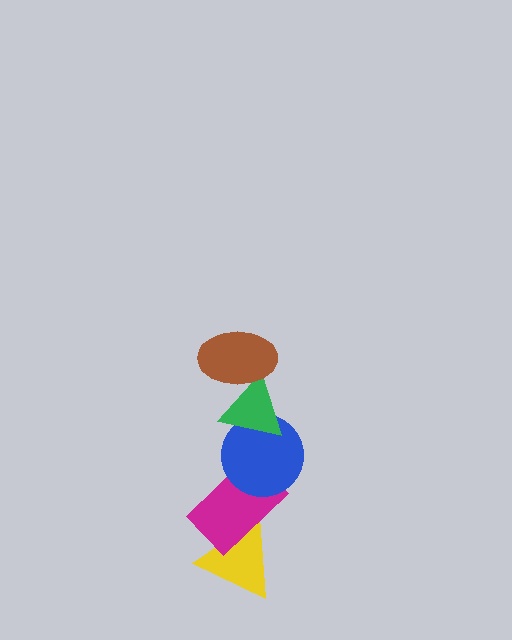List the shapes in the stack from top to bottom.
From top to bottom: the brown ellipse, the green triangle, the blue circle, the magenta rectangle, the yellow triangle.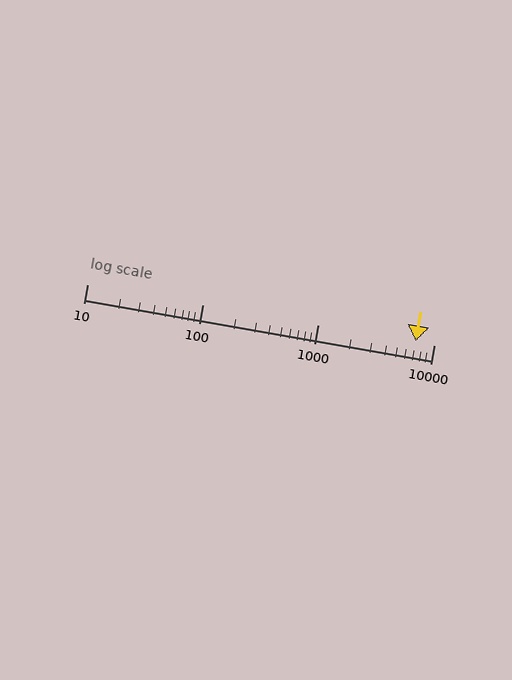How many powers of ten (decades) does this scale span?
The scale spans 3 decades, from 10 to 10000.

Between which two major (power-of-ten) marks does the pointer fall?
The pointer is between 1000 and 10000.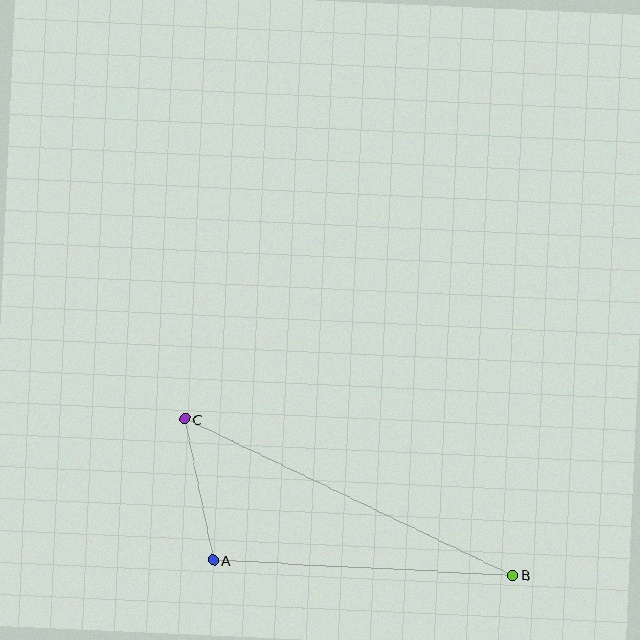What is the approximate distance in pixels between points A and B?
The distance between A and B is approximately 300 pixels.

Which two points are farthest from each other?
Points B and C are farthest from each other.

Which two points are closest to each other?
Points A and C are closest to each other.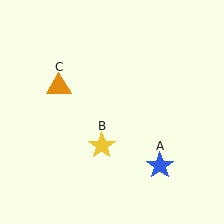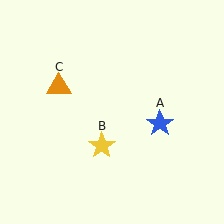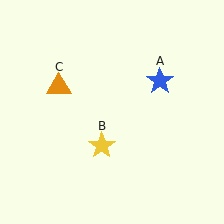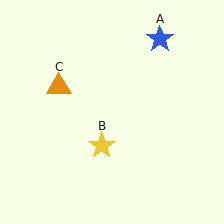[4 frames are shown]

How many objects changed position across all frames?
1 object changed position: blue star (object A).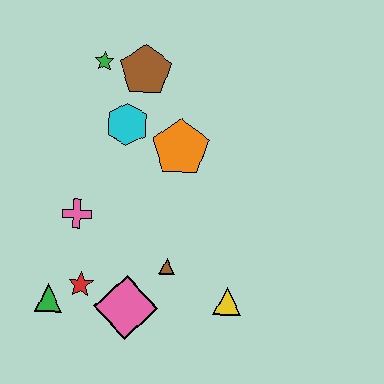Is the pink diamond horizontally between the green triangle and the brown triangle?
Yes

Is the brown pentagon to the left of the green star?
No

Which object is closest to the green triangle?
The red star is closest to the green triangle.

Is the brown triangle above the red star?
Yes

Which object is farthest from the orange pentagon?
The green triangle is farthest from the orange pentagon.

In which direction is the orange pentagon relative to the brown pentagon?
The orange pentagon is below the brown pentagon.